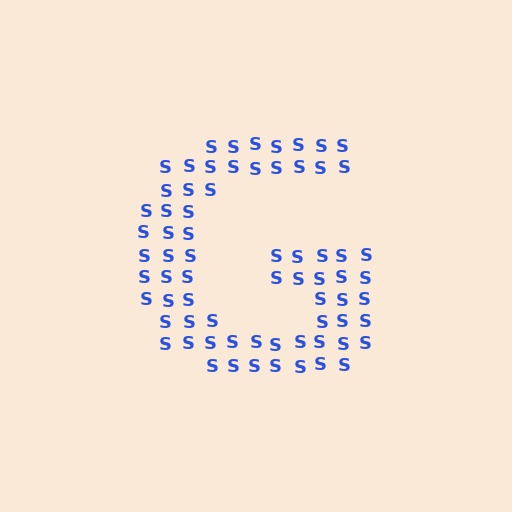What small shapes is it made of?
It is made of small letter S's.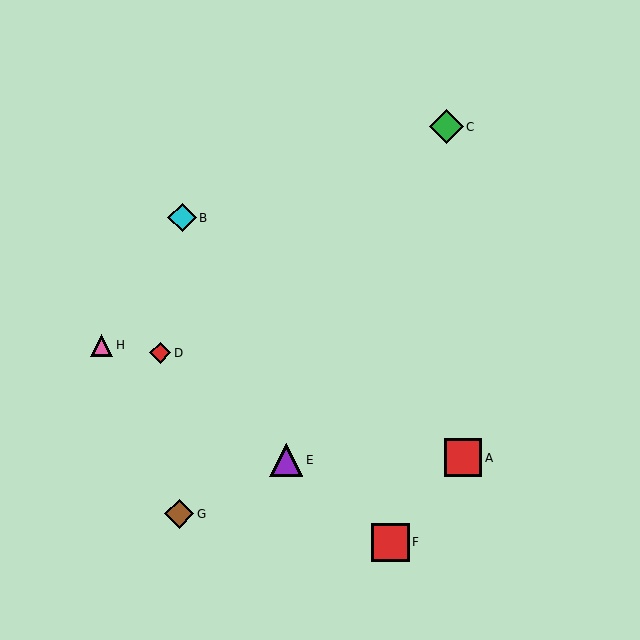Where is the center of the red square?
The center of the red square is at (463, 458).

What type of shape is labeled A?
Shape A is a red square.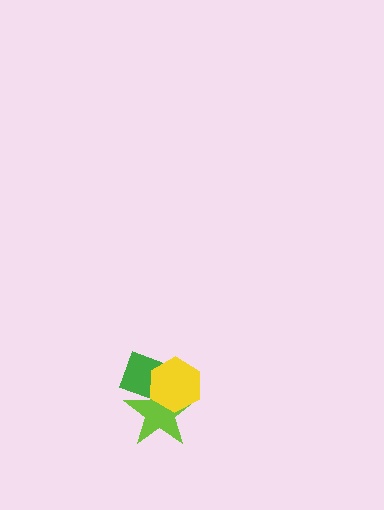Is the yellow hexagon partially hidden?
No, no other shape covers it.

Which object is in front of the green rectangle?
The yellow hexagon is in front of the green rectangle.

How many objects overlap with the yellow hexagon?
2 objects overlap with the yellow hexagon.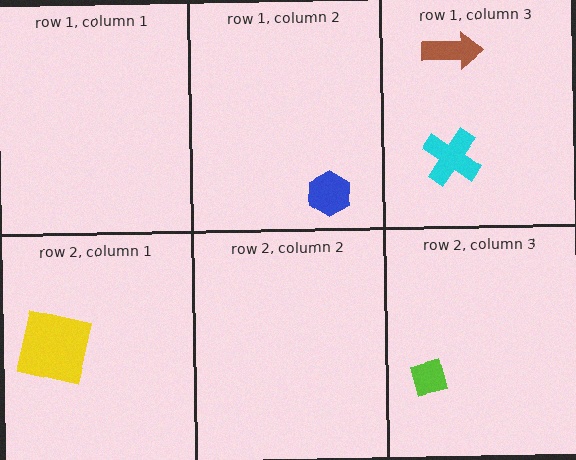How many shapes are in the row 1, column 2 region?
1.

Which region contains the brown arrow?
The row 1, column 3 region.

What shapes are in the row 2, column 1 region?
The yellow square.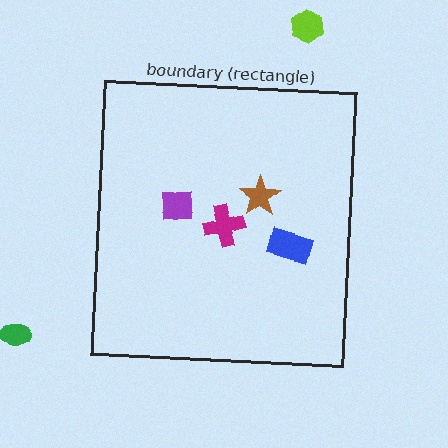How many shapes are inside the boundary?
4 inside, 2 outside.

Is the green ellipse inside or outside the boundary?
Outside.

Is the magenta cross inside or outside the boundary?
Inside.